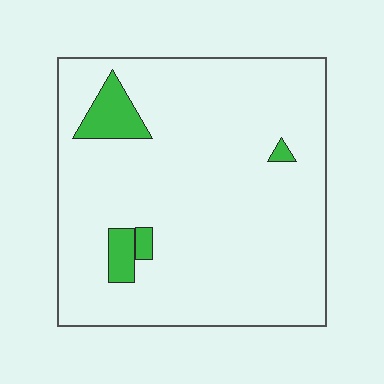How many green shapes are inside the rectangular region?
4.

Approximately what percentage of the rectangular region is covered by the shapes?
Approximately 5%.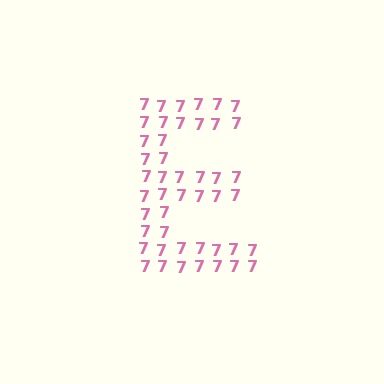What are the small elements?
The small elements are digit 7's.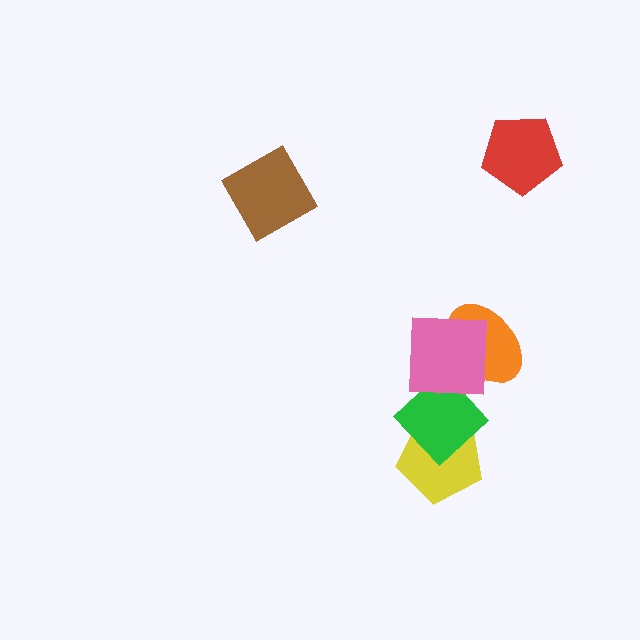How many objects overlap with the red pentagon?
0 objects overlap with the red pentagon.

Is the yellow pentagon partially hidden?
Yes, it is partially covered by another shape.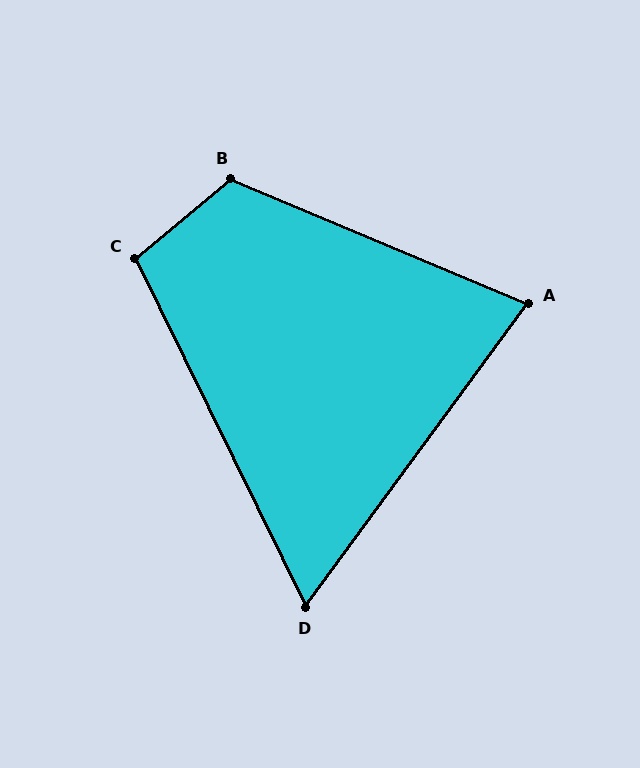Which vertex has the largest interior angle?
B, at approximately 118 degrees.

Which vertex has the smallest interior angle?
D, at approximately 62 degrees.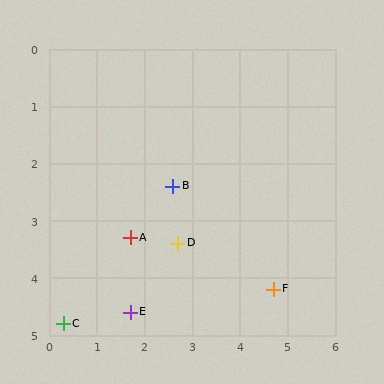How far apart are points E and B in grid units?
Points E and B are about 2.4 grid units apart.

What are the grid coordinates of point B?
Point B is at approximately (2.6, 2.4).